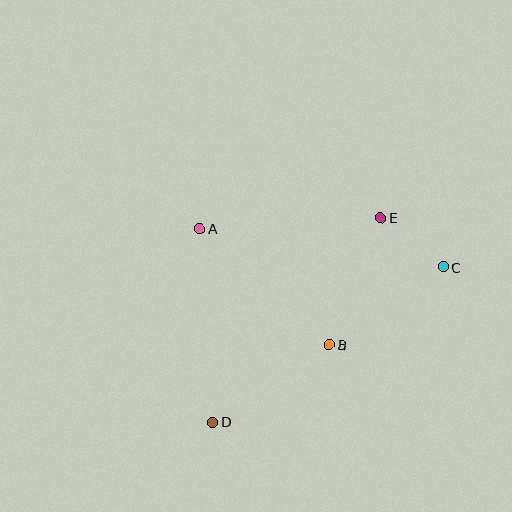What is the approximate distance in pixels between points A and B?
The distance between A and B is approximately 174 pixels.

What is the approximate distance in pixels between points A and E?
The distance between A and E is approximately 182 pixels.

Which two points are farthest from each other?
Points C and D are farthest from each other.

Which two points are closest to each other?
Points C and E are closest to each other.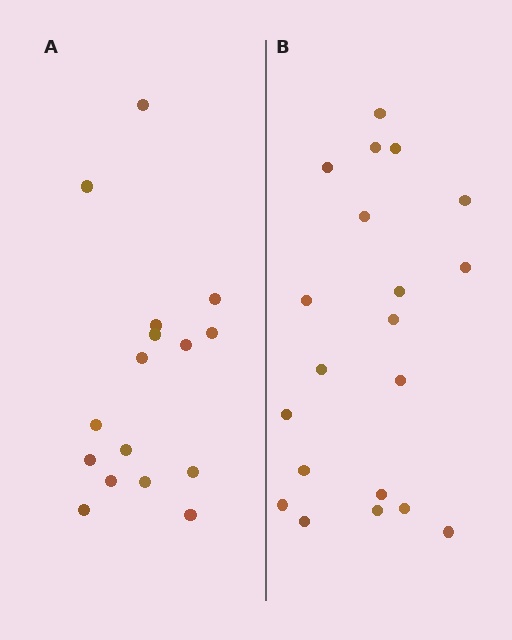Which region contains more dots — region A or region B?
Region B (the right region) has more dots.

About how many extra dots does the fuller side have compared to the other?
Region B has about 4 more dots than region A.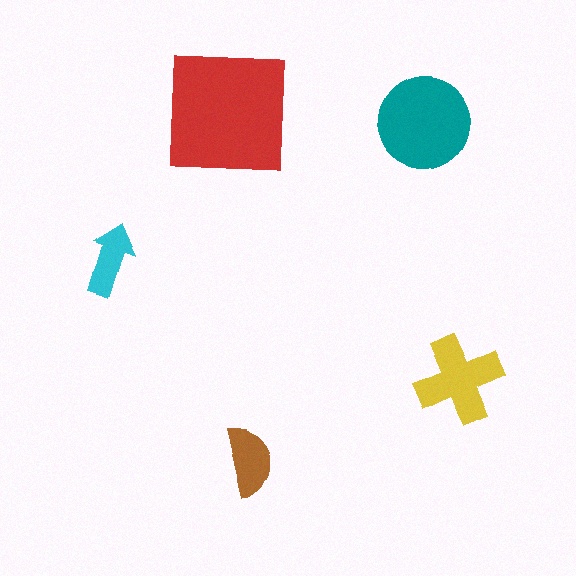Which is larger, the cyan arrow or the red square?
The red square.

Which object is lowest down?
The brown semicircle is bottommost.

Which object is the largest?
The red square.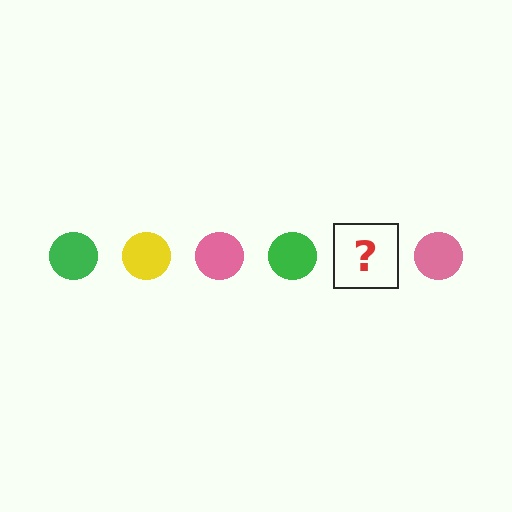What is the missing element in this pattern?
The missing element is a yellow circle.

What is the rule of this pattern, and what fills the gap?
The rule is that the pattern cycles through green, yellow, pink circles. The gap should be filled with a yellow circle.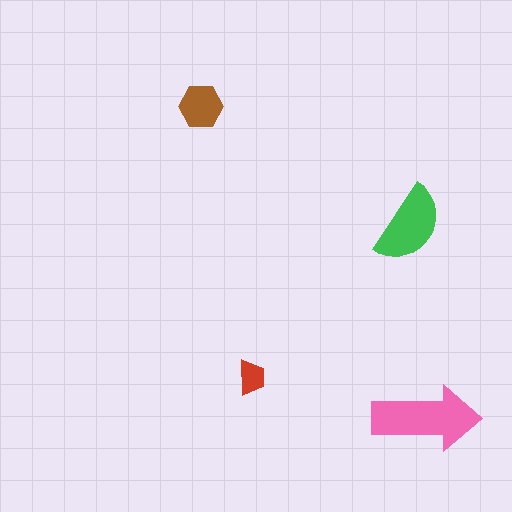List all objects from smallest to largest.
The red trapezoid, the brown hexagon, the green semicircle, the pink arrow.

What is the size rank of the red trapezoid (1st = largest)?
4th.